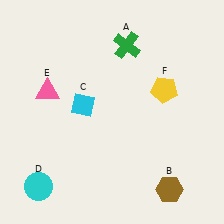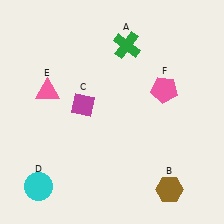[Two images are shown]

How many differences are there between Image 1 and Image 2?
There are 2 differences between the two images.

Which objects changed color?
C changed from cyan to magenta. F changed from yellow to pink.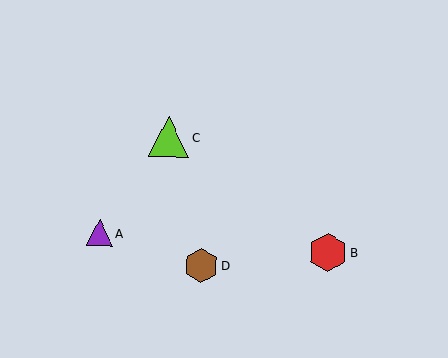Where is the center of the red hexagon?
The center of the red hexagon is at (328, 253).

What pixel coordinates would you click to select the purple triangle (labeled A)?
Click at (99, 233) to select the purple triangle A.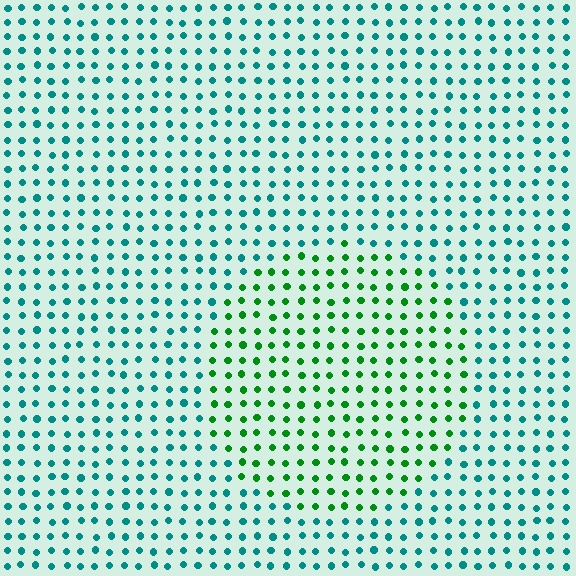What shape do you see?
I see a circle.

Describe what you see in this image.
The image is filled with small teal elements in a uniform arrangement. A circle-shaped region is visible where the elements are tinted to a slightly different hue, forming a subtle color boundary.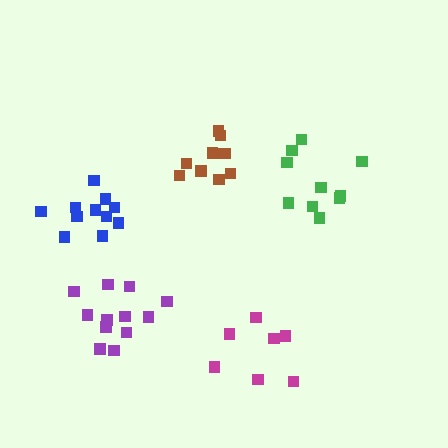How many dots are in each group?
Group 1: 12 dots, Group 2: 7 dots, Group 3: 10 dots, Group 4: 11 dots, Group 5: 10 dots (50 total).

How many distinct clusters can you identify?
There are 5 distinct clusters.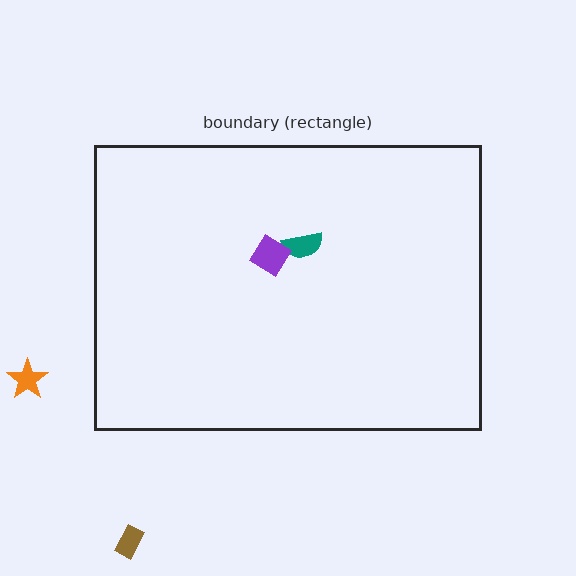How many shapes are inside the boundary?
2 inside, 2 outside.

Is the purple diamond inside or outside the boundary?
Inside.